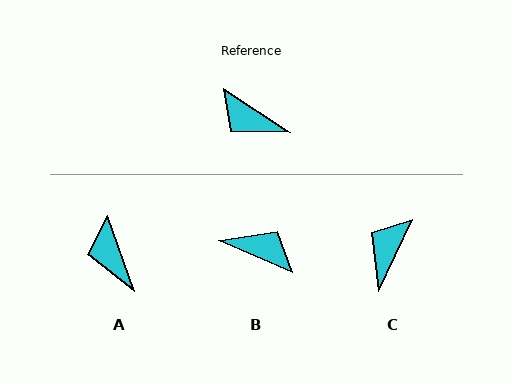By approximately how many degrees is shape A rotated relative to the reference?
Approximately 37 degrees clockwise.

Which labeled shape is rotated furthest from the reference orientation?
B, about 170 degrees away.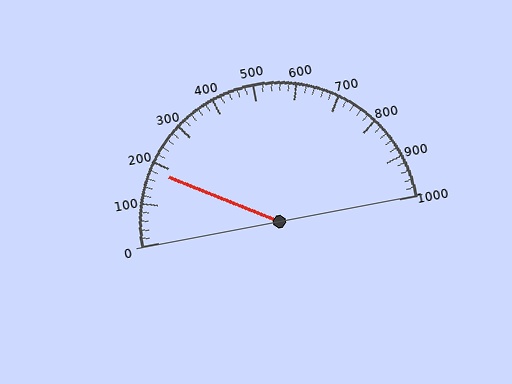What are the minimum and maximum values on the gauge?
The gauge ranges from 0 to 1000.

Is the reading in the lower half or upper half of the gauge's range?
The reading is in the lower half of the range (0 to 1000).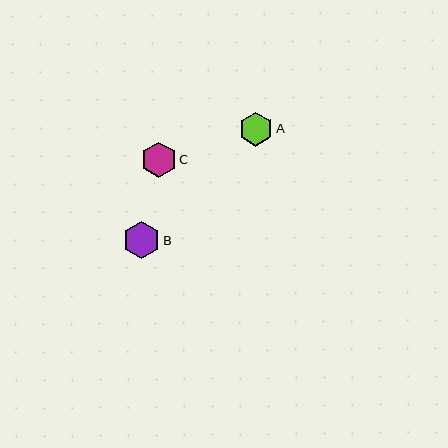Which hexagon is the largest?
Hexagon B is the largest with a size of approximately 38 pixels.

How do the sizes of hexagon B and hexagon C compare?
Hexagon B and hexagon C are approximately the same size.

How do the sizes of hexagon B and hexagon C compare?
Hexagon B and hexagon C are approximately the same size.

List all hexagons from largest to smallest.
From largest to smallest: B, C, A.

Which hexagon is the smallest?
Hexagon A is the smallest with a size of approximately 34 pixels.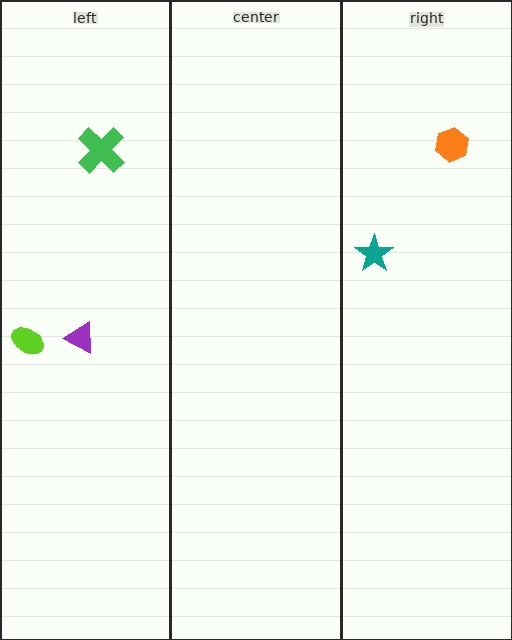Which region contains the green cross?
The left region.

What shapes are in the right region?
The orange hexagon, the teal star.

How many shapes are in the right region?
2.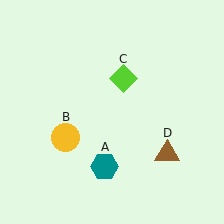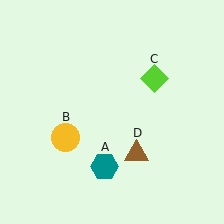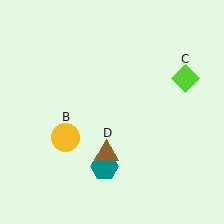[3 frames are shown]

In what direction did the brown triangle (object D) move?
The brown triangle (object D) moved left.